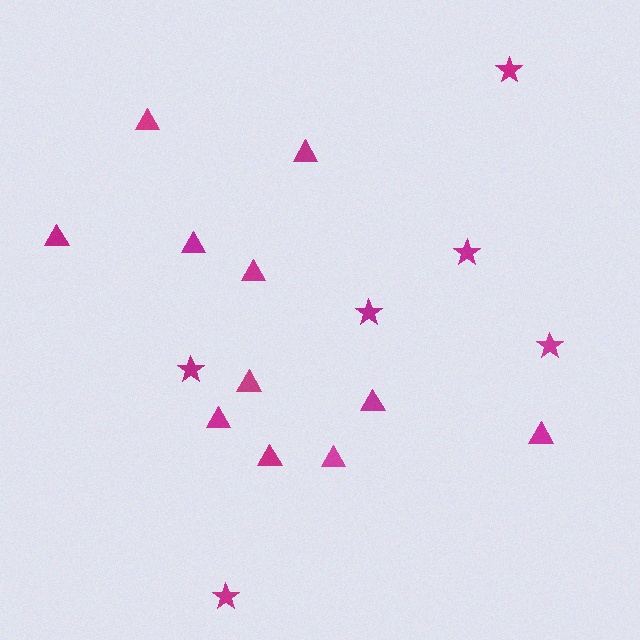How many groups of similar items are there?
There are 2 groups: one group of triangles (11) and one group of stars (6).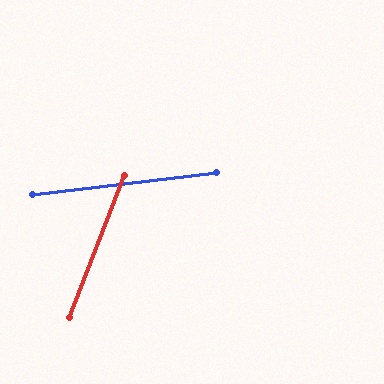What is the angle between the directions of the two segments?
Approximately 62 degrees.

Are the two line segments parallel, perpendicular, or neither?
Neither parallel nor perpendicular — they differ by about 62°.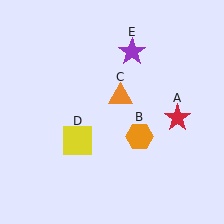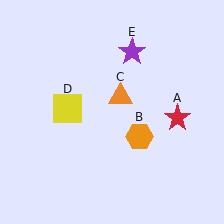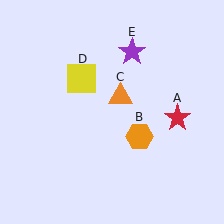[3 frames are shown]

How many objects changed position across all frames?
1 object changed position: yellow square (object D).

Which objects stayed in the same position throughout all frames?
Red star (object A) and orange hexagon (object B) and orange triangle (object C) and purple star (object E) remained stationary.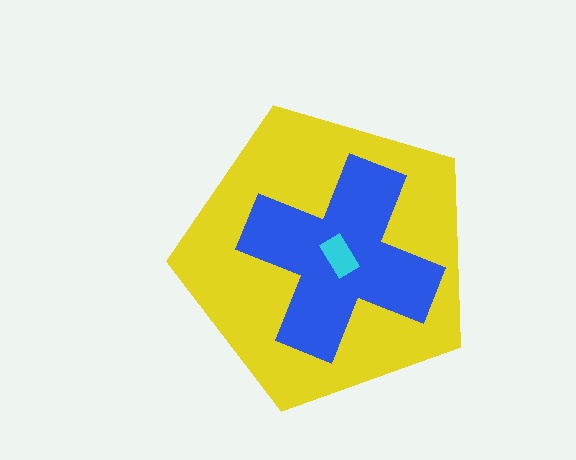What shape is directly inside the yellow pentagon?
The blue cross.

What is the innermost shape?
The cyan rectangle.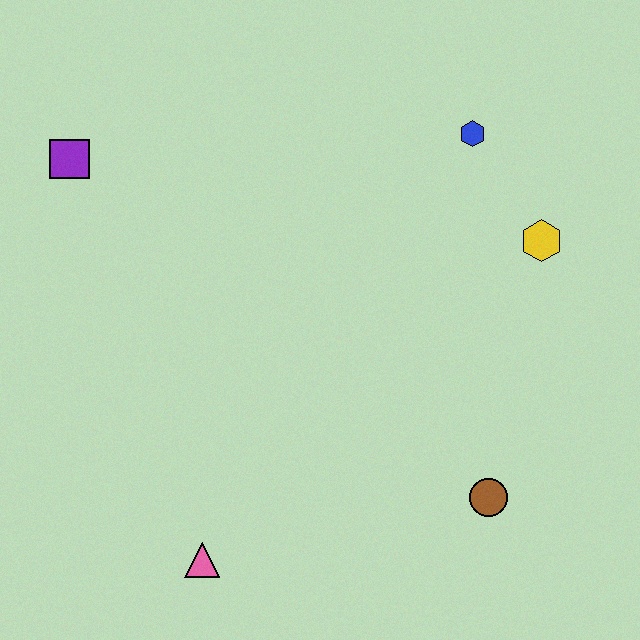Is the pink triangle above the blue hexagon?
No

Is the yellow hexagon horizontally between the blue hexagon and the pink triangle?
No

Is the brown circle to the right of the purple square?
Yes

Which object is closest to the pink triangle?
The brown circle is closest to the pink triangle.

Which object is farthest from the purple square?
The brown circle is farthest from the purple square.